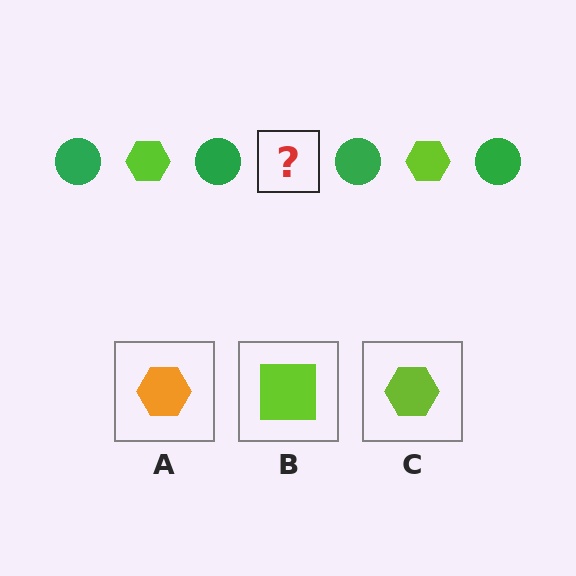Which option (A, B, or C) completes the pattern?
C.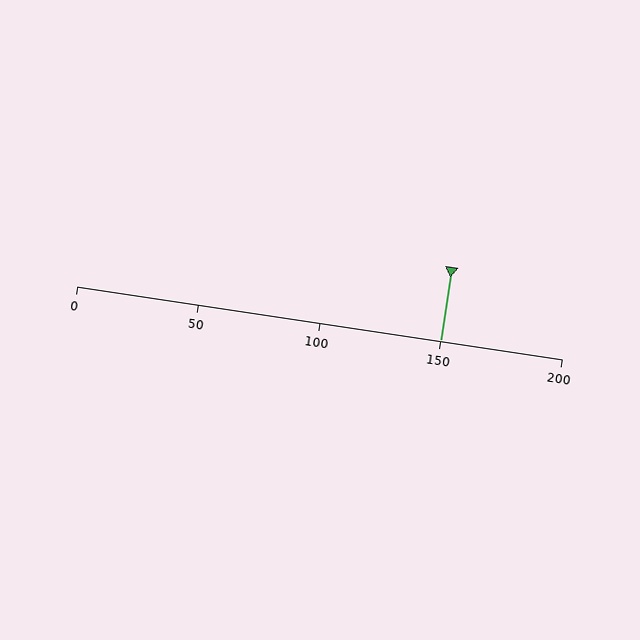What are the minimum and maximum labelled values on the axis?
The axis runs from 0 to 200.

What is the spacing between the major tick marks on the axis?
The major ticks are spaced 50 apart.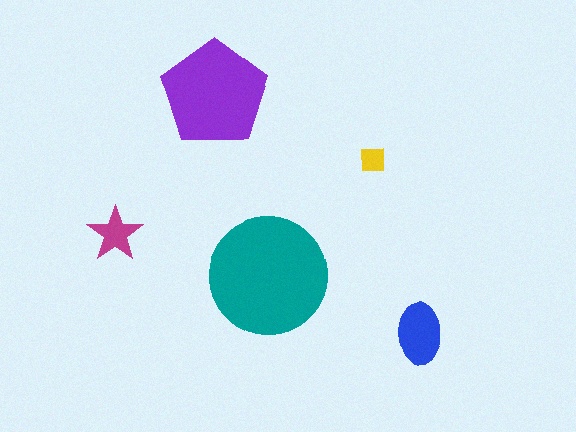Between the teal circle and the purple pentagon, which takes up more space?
The teal circle.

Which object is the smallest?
The yellow square.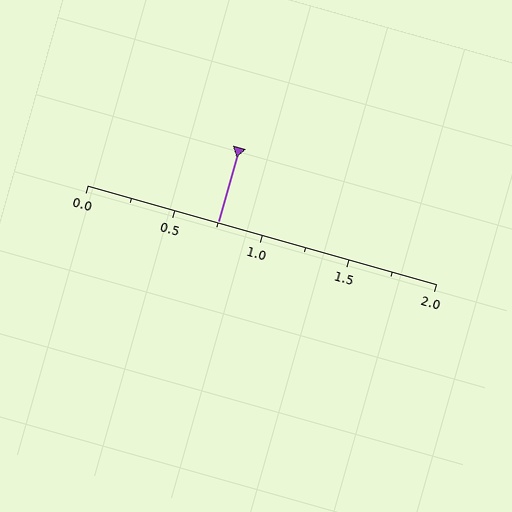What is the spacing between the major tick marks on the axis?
The major ticks are spaced 0.5 apart.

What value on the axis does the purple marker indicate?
The marker indicates approximately 0.75.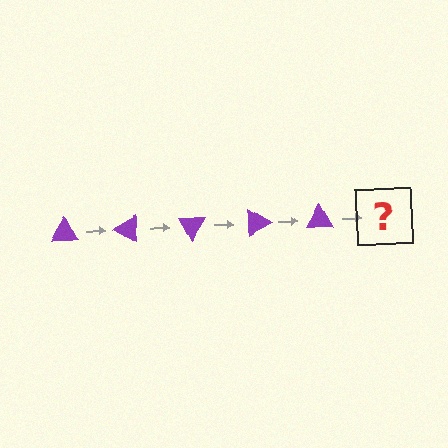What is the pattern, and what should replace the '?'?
The pattern is that the triangle rotates 30 degrees each step. The '?' should be a purple triangle rotated 150 degrees.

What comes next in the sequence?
The next element should be a purple triangle rotated 150 degrees.